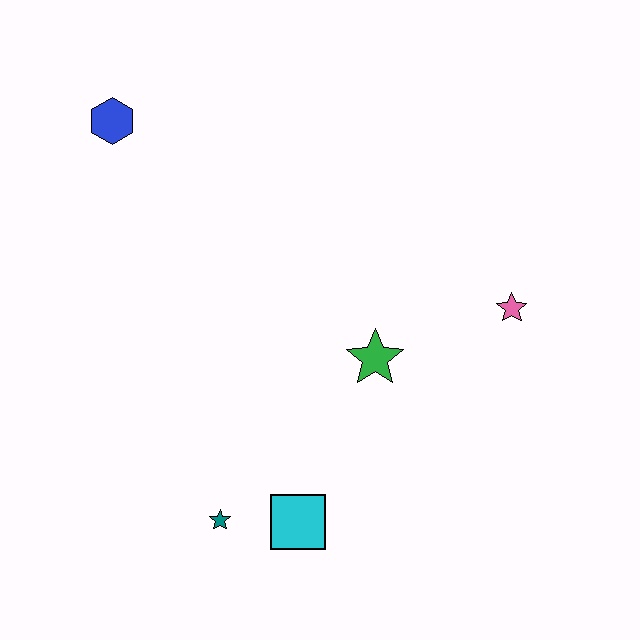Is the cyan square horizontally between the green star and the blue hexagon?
Yes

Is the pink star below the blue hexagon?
Yes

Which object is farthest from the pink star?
The blue hexagon is farthest from the pink star.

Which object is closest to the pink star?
The green star is closest to the pink star.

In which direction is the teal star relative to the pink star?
The teal star is to the left of the pink star.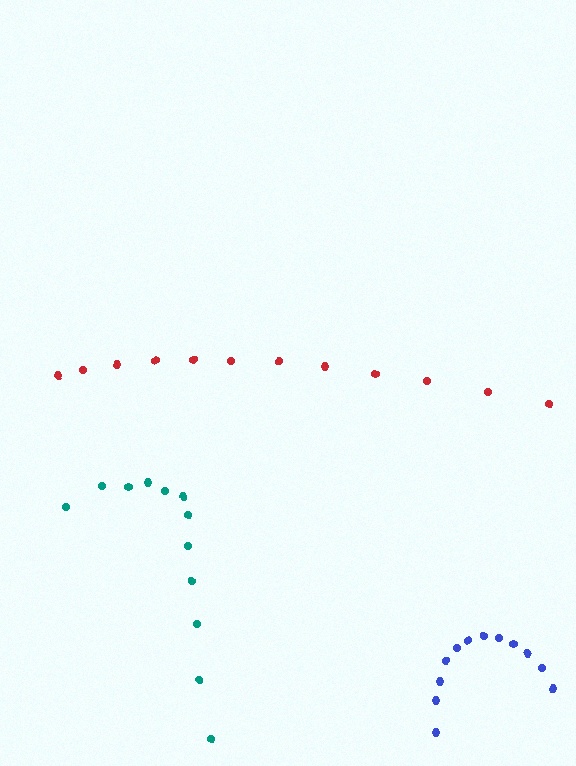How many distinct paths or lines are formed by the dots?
There are 3 distinct paths.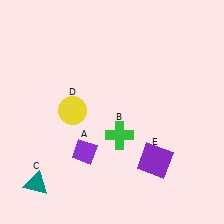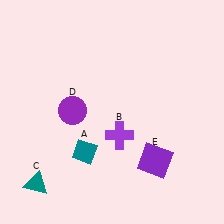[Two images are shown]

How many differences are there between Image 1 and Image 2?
There are 3 differences between the two images.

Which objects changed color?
A changed from purple to teal. B changed from green to purple. D changed from yellow to purple.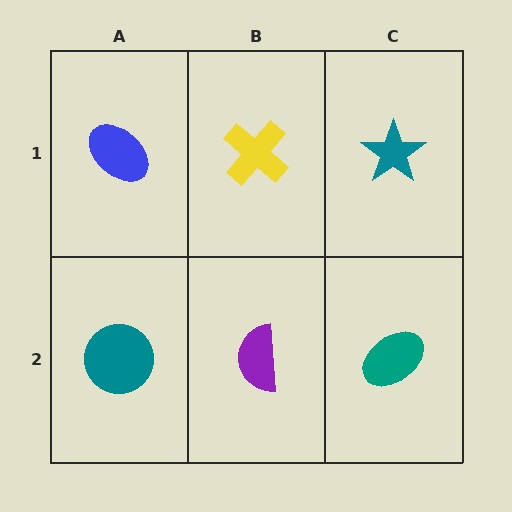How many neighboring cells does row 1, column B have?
3.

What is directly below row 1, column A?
A teal circle.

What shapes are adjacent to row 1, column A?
A teal circle (row 2, column A), a yellow cross (row 1, column B).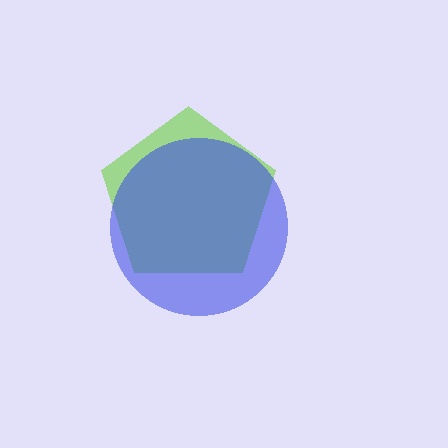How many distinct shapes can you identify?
There are 2 distinct shapes: a lime pentagon, a blue circle.